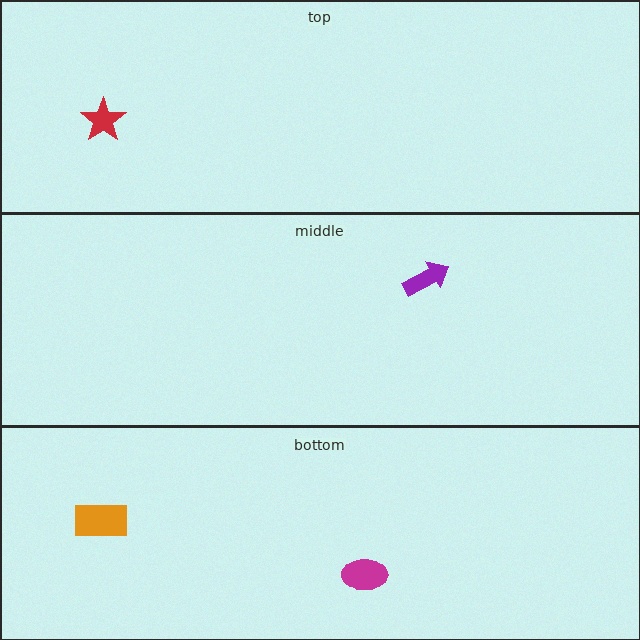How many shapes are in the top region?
1.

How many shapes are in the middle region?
1.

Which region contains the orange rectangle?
The bottom region.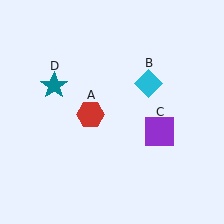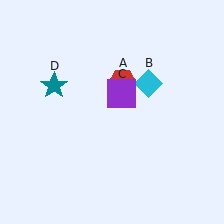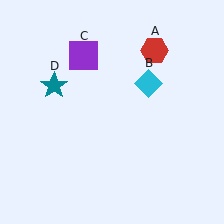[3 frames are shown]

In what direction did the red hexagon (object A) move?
The red hexagon (object A) moved up and to the right.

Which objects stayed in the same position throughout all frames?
Cyan diamond (object B) and teal star (object D) remained stationary.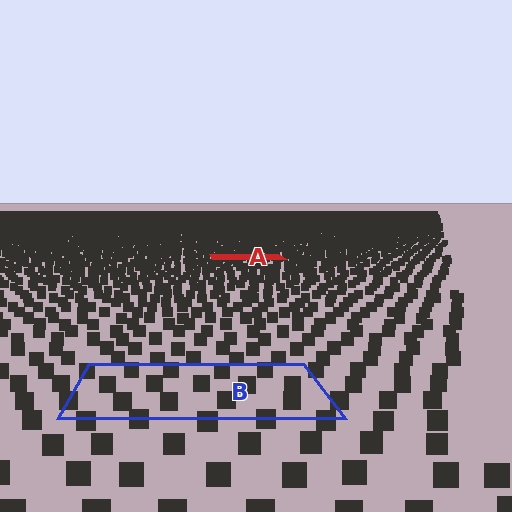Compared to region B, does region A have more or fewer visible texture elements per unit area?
Region A has more texture elements per unit area — they are packed more densely because it is farther away.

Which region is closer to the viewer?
Region B is closer. The texture elements there are larger and more spread out.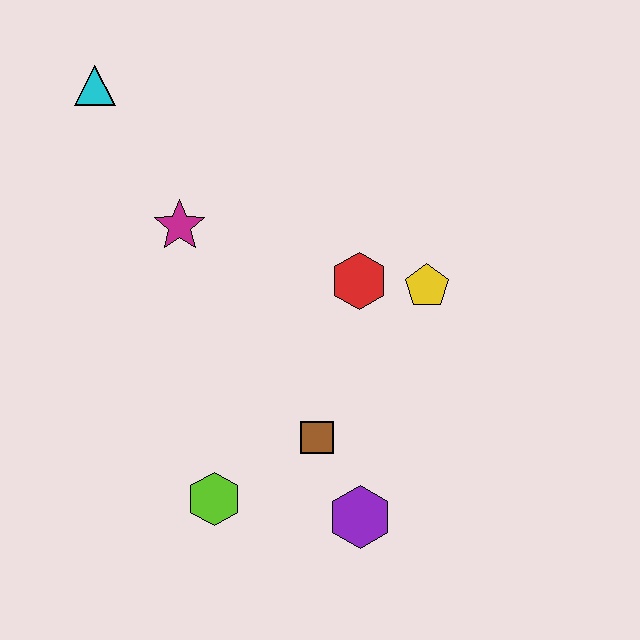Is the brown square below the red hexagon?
Yes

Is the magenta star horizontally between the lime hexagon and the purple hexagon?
No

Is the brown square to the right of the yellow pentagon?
No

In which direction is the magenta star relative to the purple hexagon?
The magenta star is above the purple hexagon.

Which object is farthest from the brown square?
The cyan triangle is farthest from the brown square.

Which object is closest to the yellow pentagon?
The red hexagon is closest to the yellow pentagon.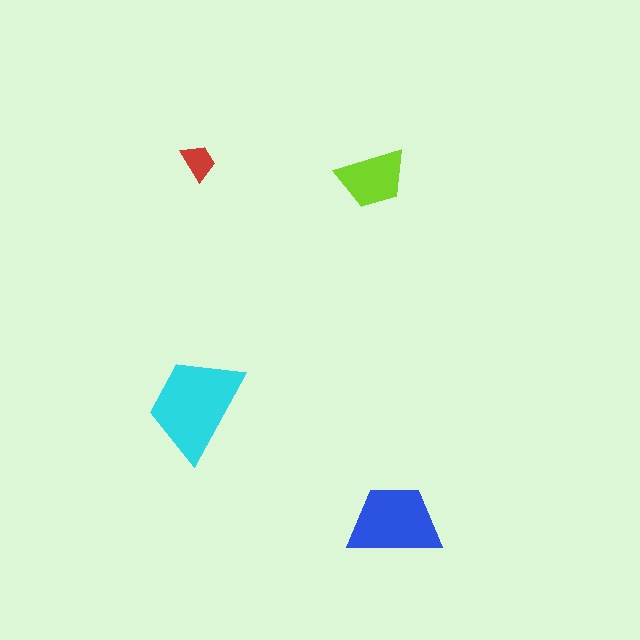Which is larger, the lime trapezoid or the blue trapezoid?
The blue one.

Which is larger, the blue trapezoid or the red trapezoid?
The blue one.